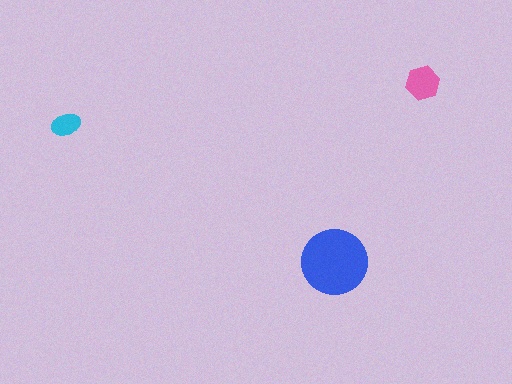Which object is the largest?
The blue circle.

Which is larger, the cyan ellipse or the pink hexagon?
The pink hexagon.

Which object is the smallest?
The cyan ellipse.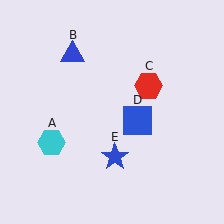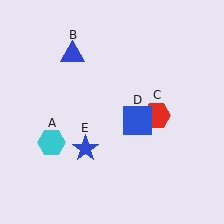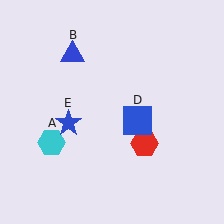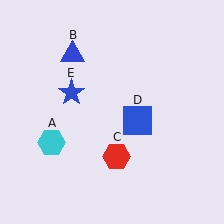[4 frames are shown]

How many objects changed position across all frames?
2 objects changed position: red hexagon (object C), blue star (object E).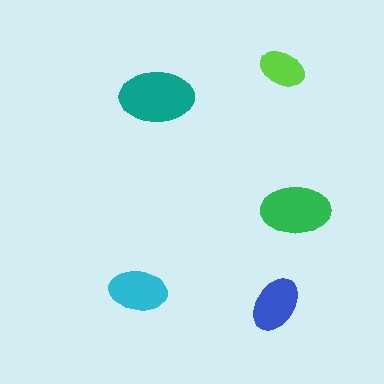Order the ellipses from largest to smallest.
the teal one, the green one, the cyan one, the blue one, the lime one.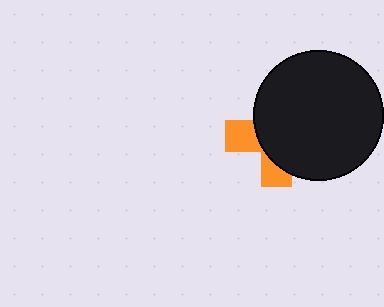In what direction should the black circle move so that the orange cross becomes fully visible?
The black circle should move right. That is the shortest direction to clear the overlap and leave the orange cross fully visible.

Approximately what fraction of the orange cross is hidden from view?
Roughly 68% of the orange cross is hidden behind the black circle.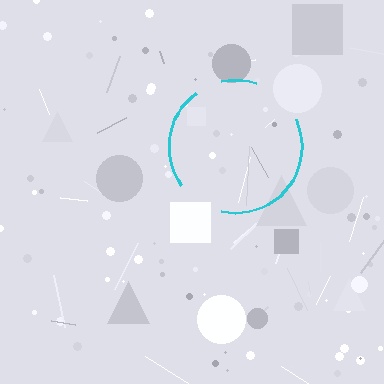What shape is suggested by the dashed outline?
The dashed outline suggests a circle.